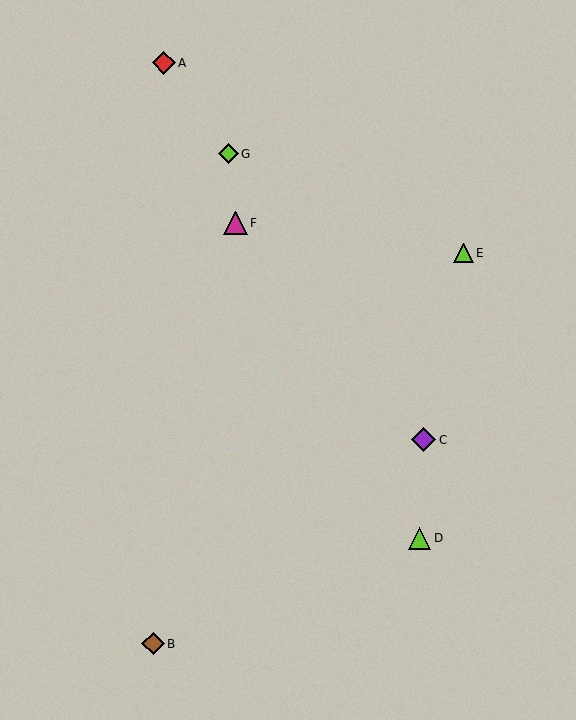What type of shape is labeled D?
Shape D is a lime triangle.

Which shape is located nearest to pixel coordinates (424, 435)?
The purple diamond (labeled C) at (424, 440) is nearest to that location.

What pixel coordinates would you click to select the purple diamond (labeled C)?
Click at (424, 440) to select the purple diamond C.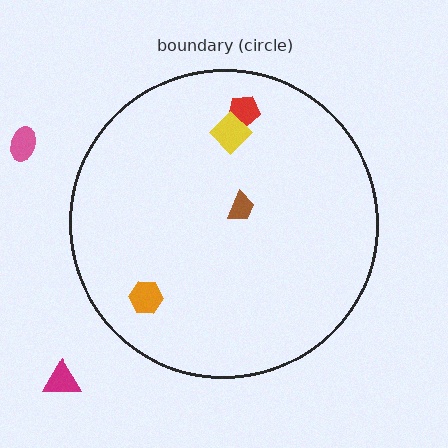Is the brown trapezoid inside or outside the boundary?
Inside.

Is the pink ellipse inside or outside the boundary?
Outside.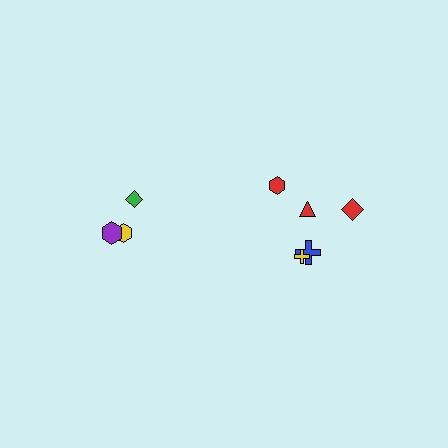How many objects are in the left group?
There are 3 objects.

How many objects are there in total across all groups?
There are 8 objects.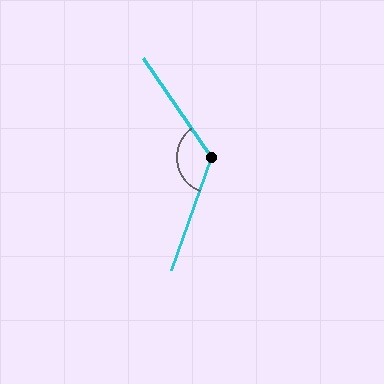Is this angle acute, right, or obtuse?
It is obtuse.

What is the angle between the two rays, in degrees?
Approximately 126 degrees.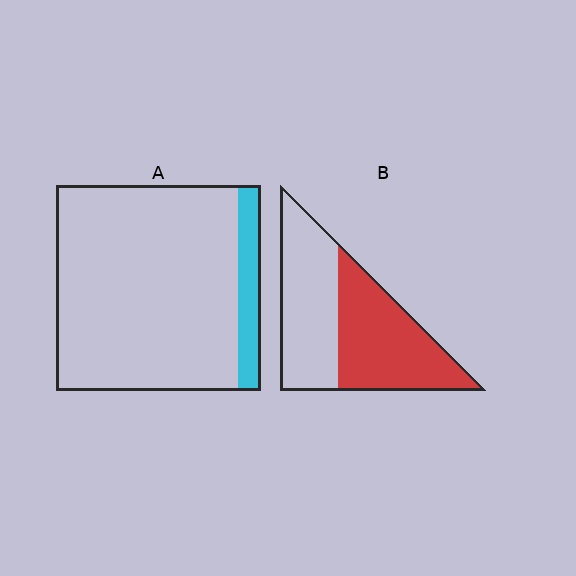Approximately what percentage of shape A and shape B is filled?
A is approximately 10% and B is approximately 50%.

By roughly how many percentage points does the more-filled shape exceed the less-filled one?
By roughly 40 percentage points (B over A).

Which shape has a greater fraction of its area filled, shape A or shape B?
Shape B.